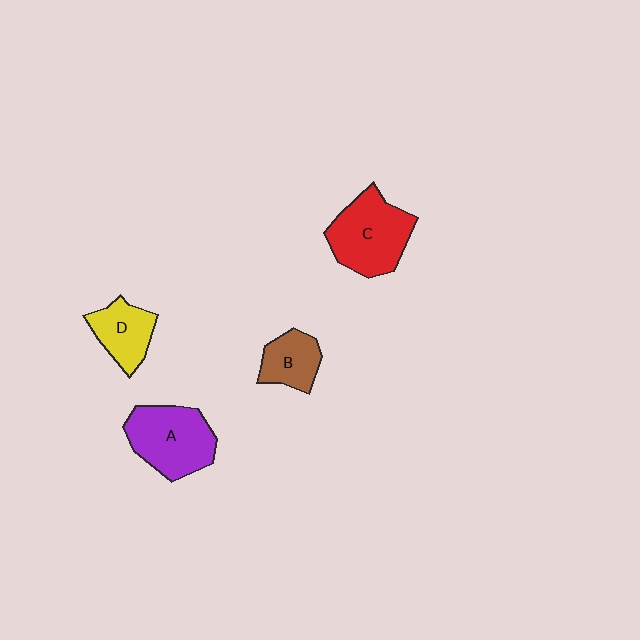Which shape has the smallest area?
Shape B (brown).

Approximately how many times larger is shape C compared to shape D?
Approximately 1.6 times.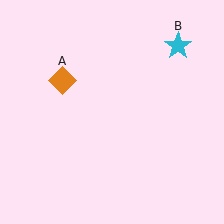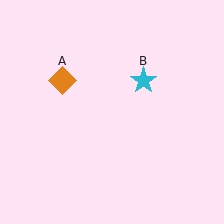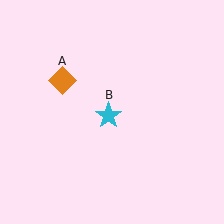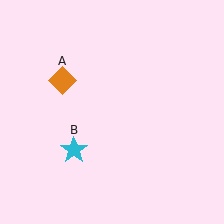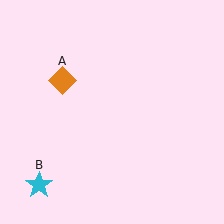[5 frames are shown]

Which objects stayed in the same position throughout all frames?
Orange diamond (object A) remained stationary.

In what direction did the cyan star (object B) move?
The cyan star (object B) moved down and to the left.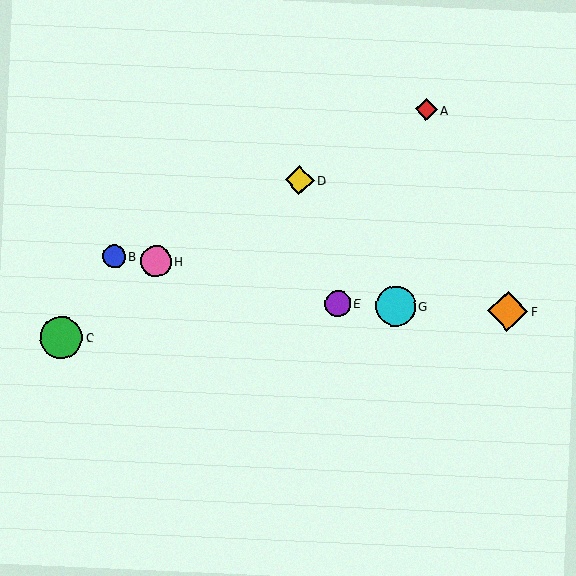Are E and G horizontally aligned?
Yes, both are at y≈304.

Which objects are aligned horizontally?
Objects E, F, G are aligned horizontally.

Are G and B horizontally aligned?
No, G is at y≈306 and B is at y≈257.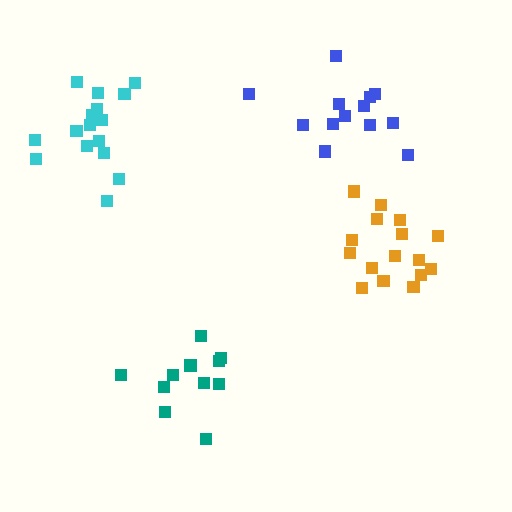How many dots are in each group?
Group 1: 16 dots, Group 2: 11 dots, Group 3: 13 dots, Group 4: 16 dots (56 total).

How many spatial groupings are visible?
There are 4 spatial groupings.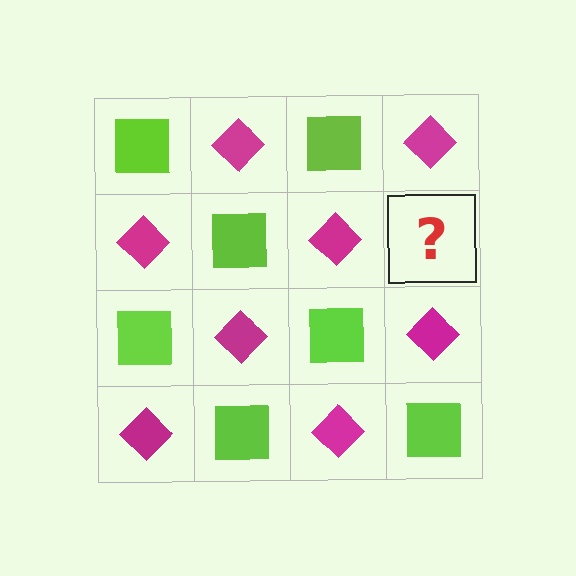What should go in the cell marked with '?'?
The missing cell should contain a lime square.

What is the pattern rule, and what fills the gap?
The rule is that it alternates lime square and magenta diamond in a checkerboard pattern. The gap should be filled with a lime square.